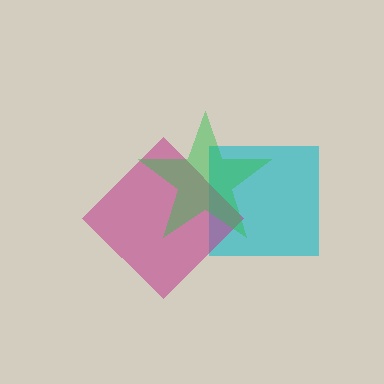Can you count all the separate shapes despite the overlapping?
Yes, there are 3 separate shapes.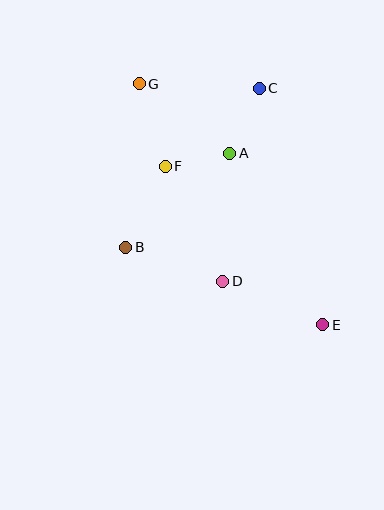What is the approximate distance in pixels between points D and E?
The distance between D and E is approximately 109 pixels.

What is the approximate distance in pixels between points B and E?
The distance between B and E is approximately 211 pixels.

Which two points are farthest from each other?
Points E and G are farthest from each other.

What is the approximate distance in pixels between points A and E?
The distance between A and E is approximately 195 pixels.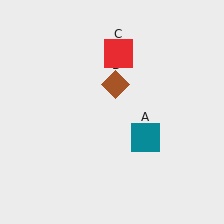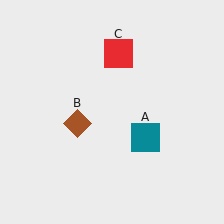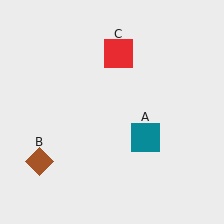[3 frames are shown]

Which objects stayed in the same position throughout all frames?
Teal square (object A) and red square (object C) remained stationary.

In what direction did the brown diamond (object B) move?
The brown diamond (object B) moved down and to the left.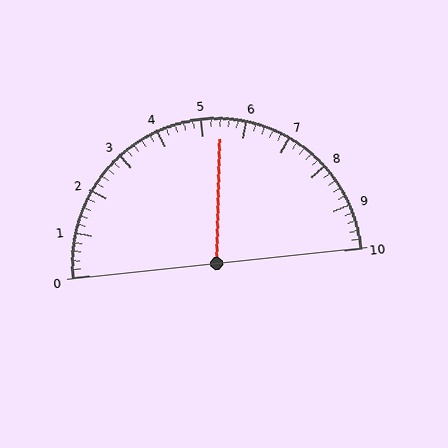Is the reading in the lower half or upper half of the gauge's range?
The reading is in the upper half of the range (0 to 10).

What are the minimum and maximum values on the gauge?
The gauge ranges from 0 to 10.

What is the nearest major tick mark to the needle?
The nearest major tick mark is 5.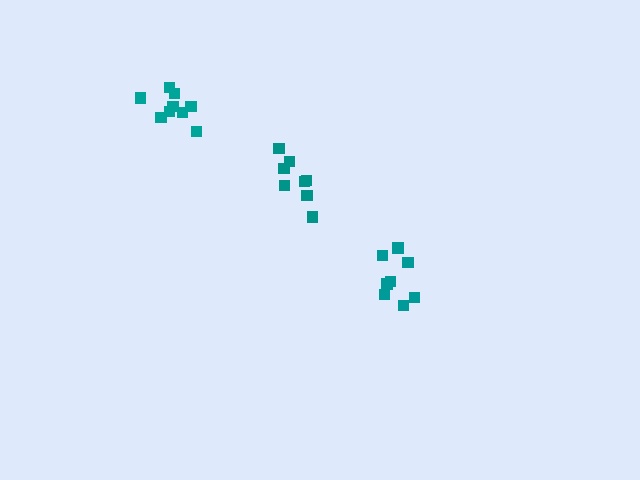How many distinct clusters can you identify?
There are 3 distinct clusters.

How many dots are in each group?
Group 1: 8 dots, Group 2: 9 dots, Group 3: 8 dots (25 total).